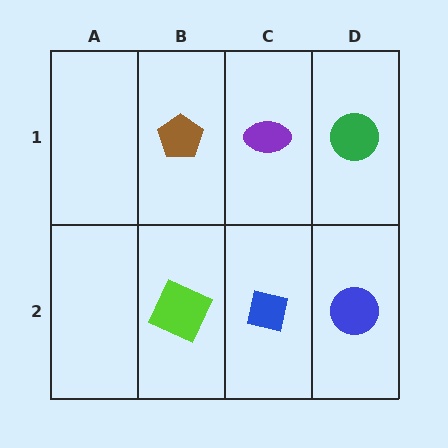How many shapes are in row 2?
3 shapes.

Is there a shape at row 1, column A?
No, that cell is empty.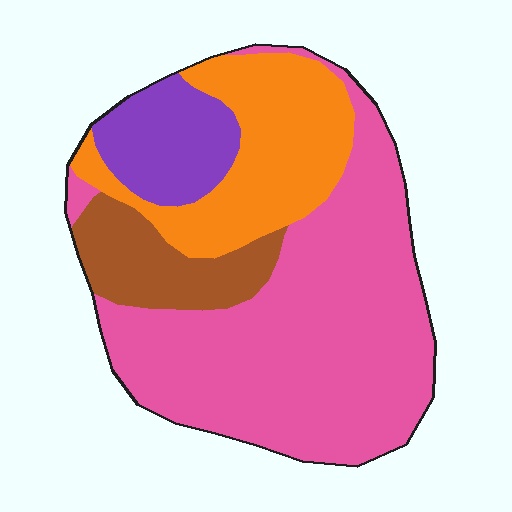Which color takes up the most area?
Pink, at roughly 55%.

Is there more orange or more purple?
Orange.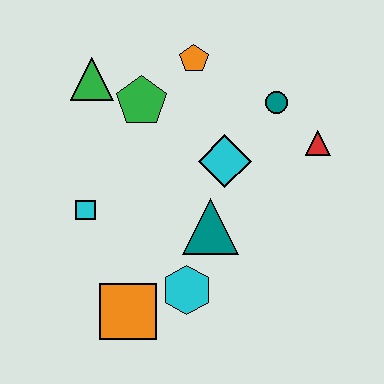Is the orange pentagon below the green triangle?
No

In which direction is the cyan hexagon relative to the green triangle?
The cyan hexagon is below the green triangle.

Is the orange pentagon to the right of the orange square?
Yes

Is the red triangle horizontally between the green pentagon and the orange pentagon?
No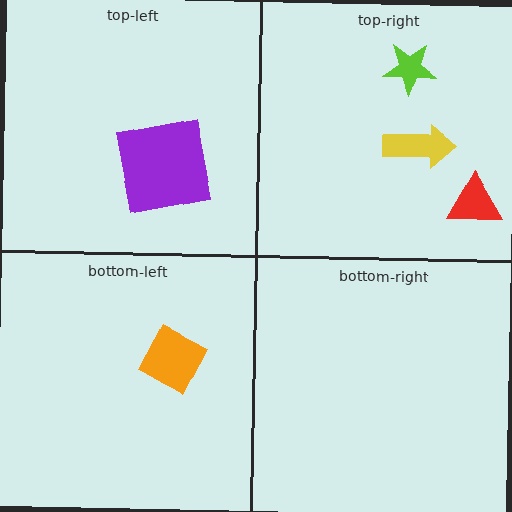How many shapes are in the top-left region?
1.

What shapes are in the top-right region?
The red triangle, the yellow arrow, the lime star.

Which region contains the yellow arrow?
The top-right region.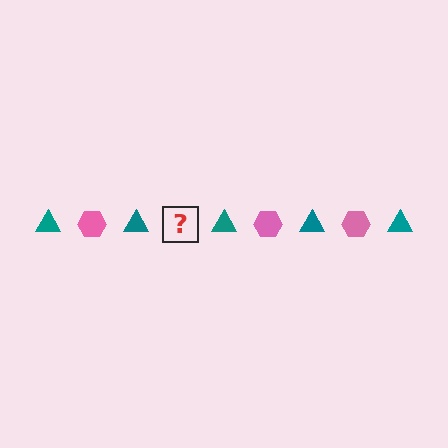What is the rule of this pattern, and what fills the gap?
The rule is that the pattern alternates between teal triangle and pink hexagon. The gap should be filled with a pink hexagon.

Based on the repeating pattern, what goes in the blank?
The blank should be a pink hexagon.